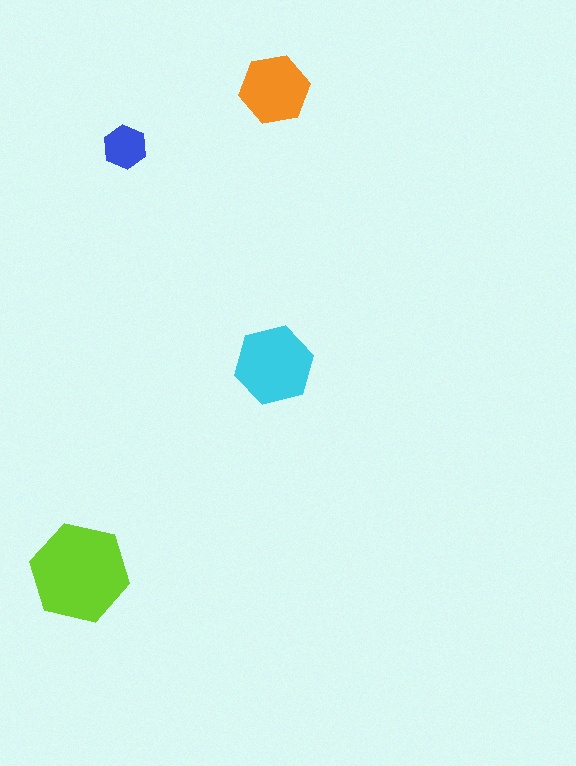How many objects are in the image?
There are 4 objects in the image.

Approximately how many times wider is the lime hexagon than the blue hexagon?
About 2.5 times wider.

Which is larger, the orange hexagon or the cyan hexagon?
The cyan one.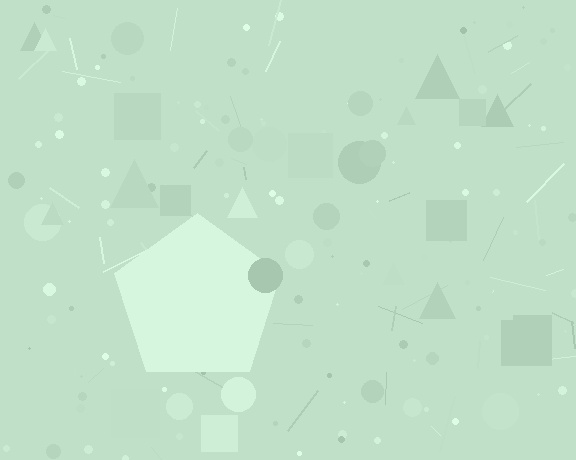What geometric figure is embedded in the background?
A pentagon is embedded in the background.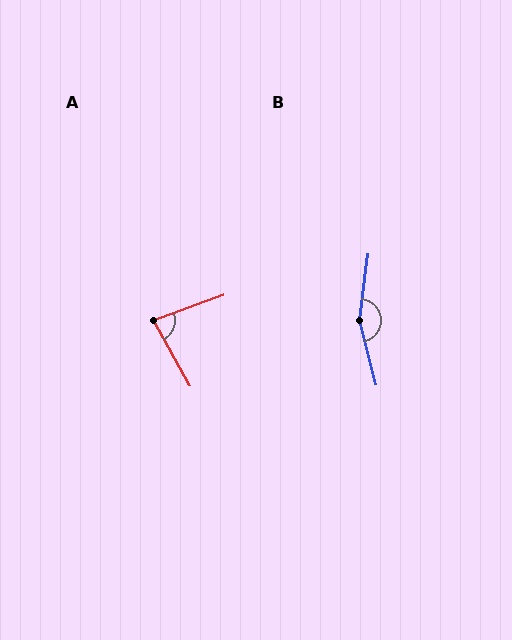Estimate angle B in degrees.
Approximately 159 degrees.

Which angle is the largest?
B, at approximately 159 degrees.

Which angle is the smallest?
A, at approximately 81 degrees.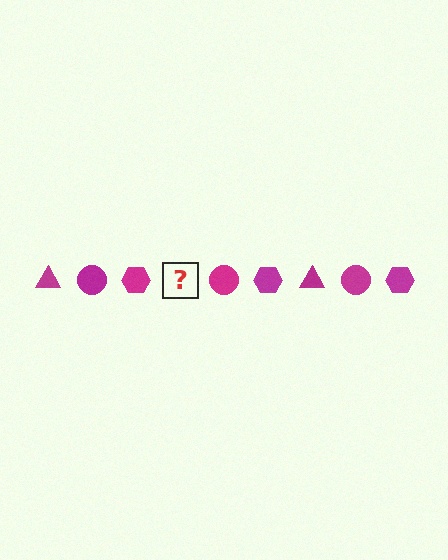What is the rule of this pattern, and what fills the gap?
The rule is that the pattern cycles through triangle, circle, hexagon shapes in magenta. The gap should be filled with a magenta triangle.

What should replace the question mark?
The question mark should be replaced with a magenta triangle.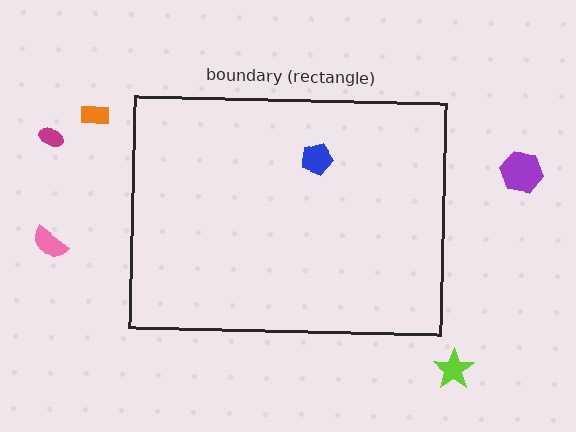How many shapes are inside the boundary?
1 inside, 5 outside.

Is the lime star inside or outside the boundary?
Outside.